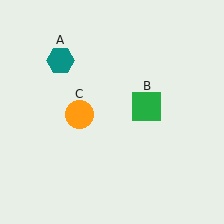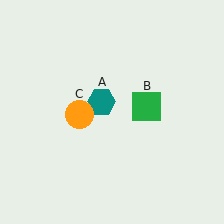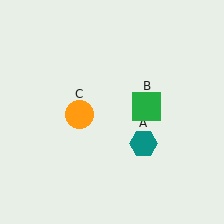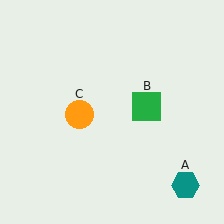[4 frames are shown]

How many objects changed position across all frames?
1 object changed position: teal hexagon (object A).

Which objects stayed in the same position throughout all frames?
Green square (object B) and orange circle (object C) remained stationary.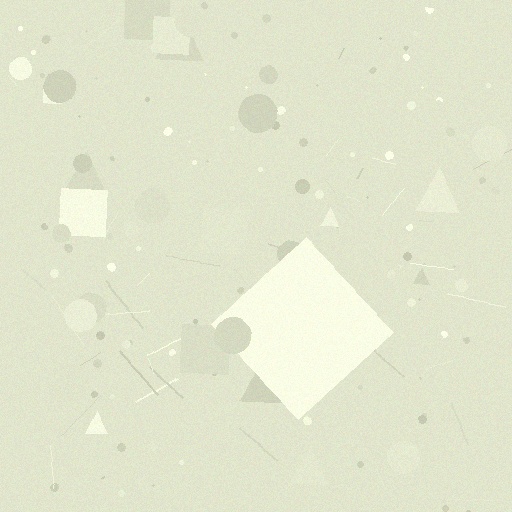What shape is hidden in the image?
A diamond is hidden in the image.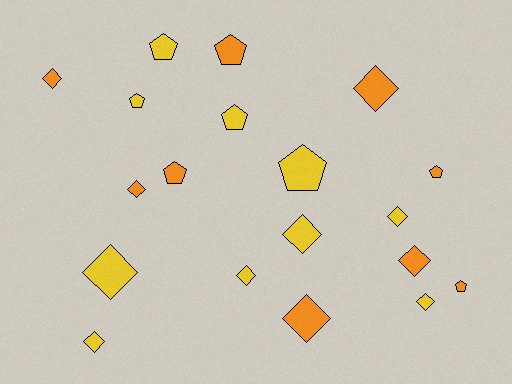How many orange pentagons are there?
There are 4 orange pentagons.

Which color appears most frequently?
Yellow, with 10 objects.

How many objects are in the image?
There are 19 objects.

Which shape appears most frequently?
Diamond, with 11 objects.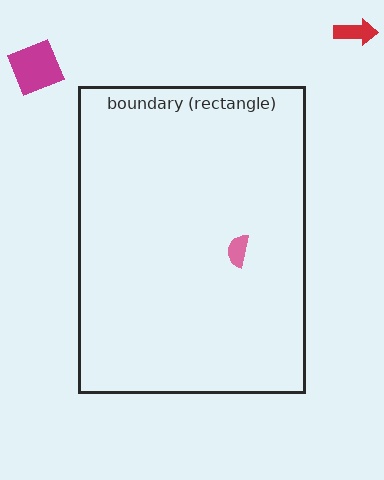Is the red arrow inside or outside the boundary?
Outside.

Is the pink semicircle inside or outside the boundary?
Inside.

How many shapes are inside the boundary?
1 inside, 2 outside.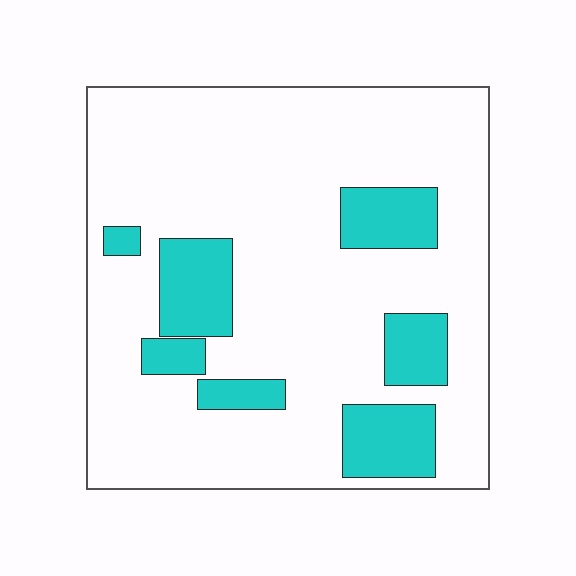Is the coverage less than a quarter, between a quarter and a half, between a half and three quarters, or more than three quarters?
Less than a quarter.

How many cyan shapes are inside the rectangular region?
7.